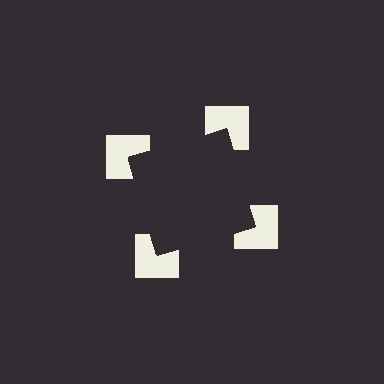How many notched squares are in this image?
There are 4 — one at each vertex of the illusory square.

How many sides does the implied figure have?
4 sides.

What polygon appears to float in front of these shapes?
An illusory square — its edges are inferred from the aligned wedge cuts in the notched squares, not physically drawn.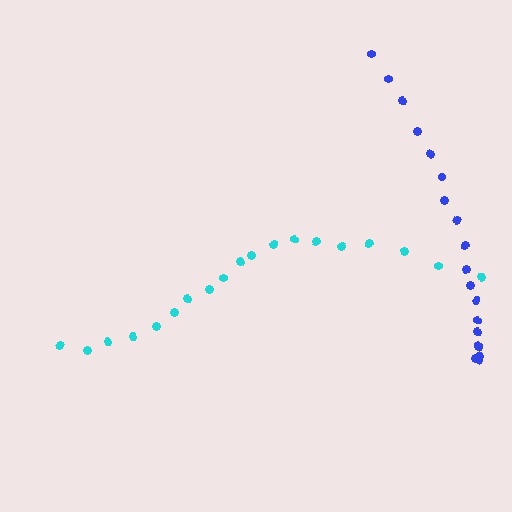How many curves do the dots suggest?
There are 2 distinct paths.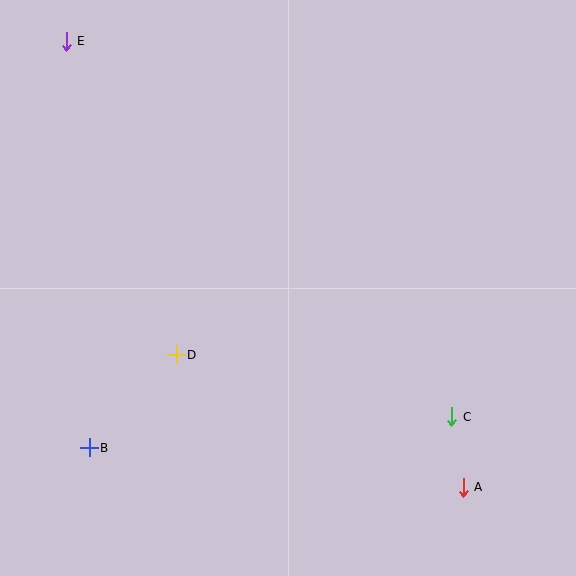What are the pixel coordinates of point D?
Point D is at (176, 355).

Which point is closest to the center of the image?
Point D at (176, 355) is closest to the center.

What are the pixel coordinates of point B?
Point B is at (89, 448).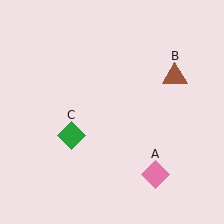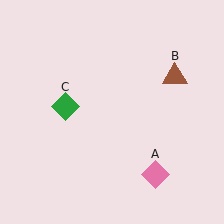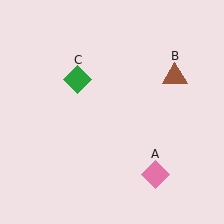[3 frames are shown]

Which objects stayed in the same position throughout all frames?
Pink diamond (object A) and brown triangle (object B) remained stationary.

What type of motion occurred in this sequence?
The green diamond (object C) rotated clockwise around the center of the scene.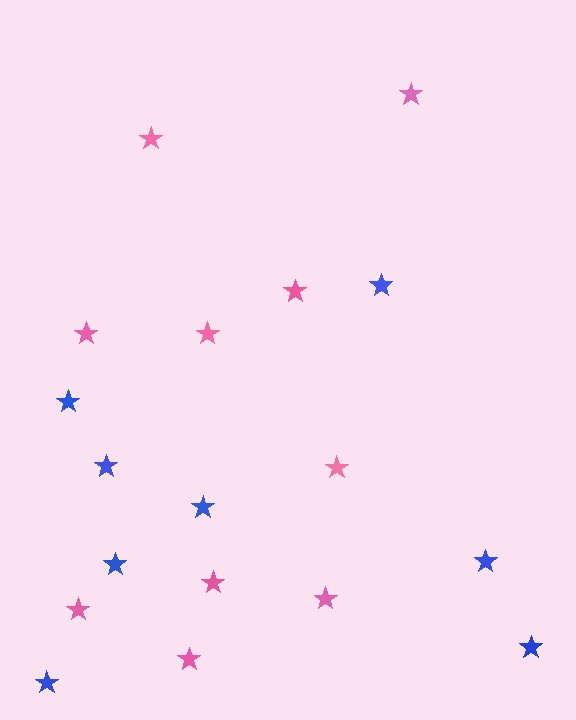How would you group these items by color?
There are 2 groups: one group of blue stars (8) and one group of pink stars (10).